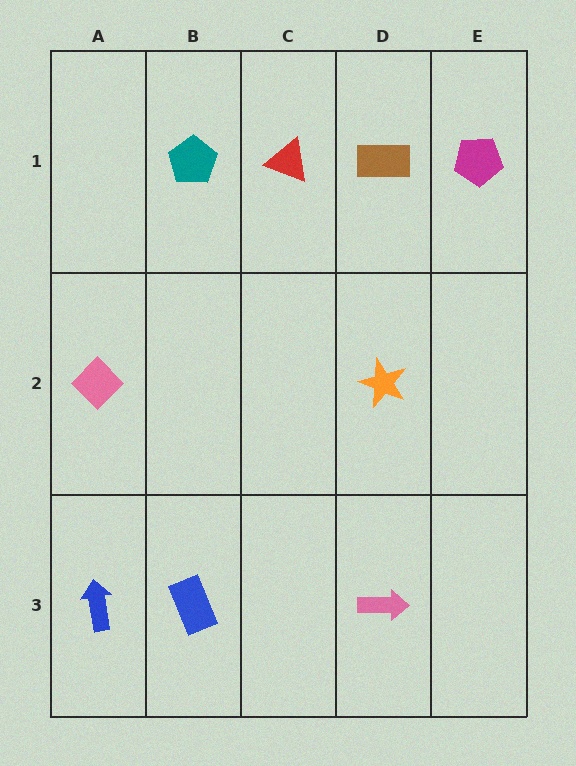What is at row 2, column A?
A pink diamond.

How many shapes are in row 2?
2 shapes.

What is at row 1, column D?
A brown rectangle.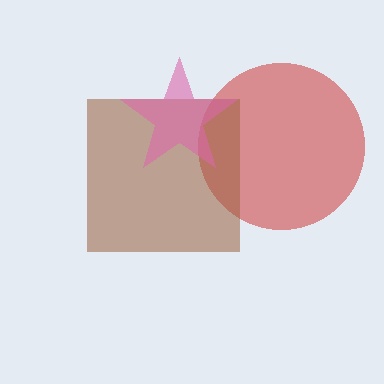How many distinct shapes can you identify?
There are 3 distinct shapes: a red circle, a brown square, a pink star.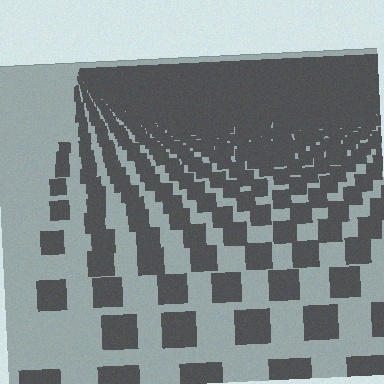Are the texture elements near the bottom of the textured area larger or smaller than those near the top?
Larger. Near the bottom, elements are closer to the viewer and appear at a bigger on-screen size.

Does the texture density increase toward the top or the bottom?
Density increases toward the top.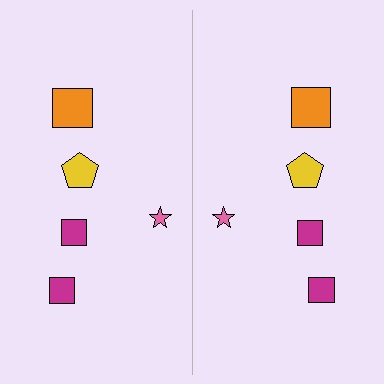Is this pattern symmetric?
Yes, this pattern has bilateral (reflection) symmetry.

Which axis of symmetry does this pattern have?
The pattern has a vertical axis of symmetry running through the center of the image.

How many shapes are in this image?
There are 10 shapes in this image.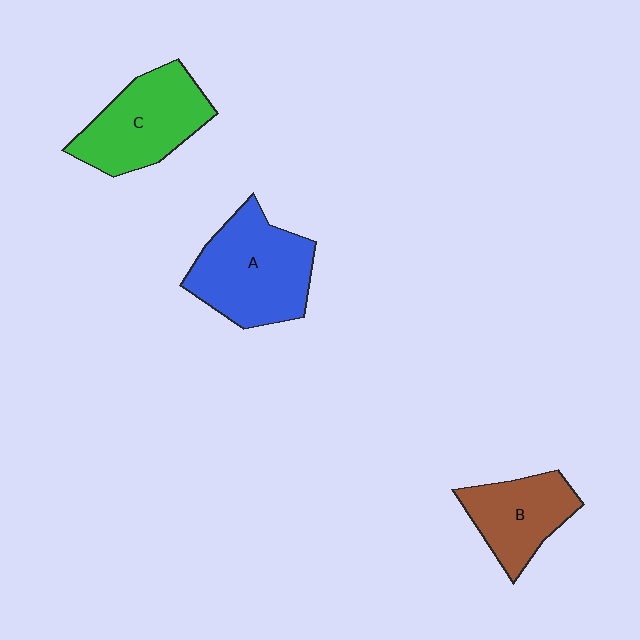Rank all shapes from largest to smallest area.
From largest to smallest: A (blue), C (green), B (brown).